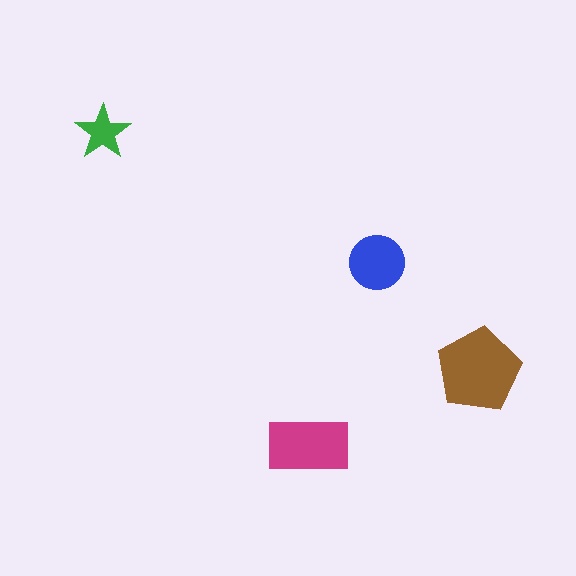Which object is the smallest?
The green star.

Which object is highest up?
The green star is topmost.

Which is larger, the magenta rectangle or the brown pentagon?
The brown pentagon.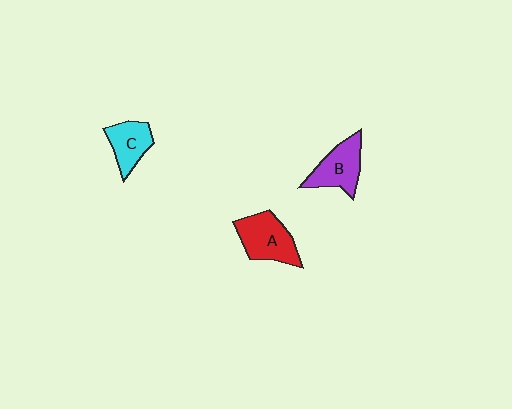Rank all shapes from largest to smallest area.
From largest to smallest: A (red), B (purple), C (cyan).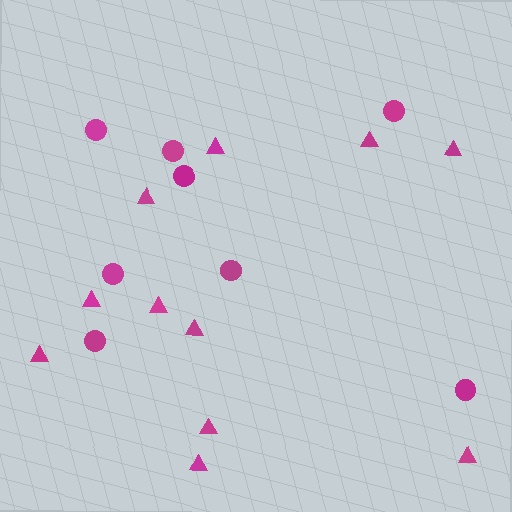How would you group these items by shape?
There are 2 groups: one group of triangles (11) and one group of circles (8).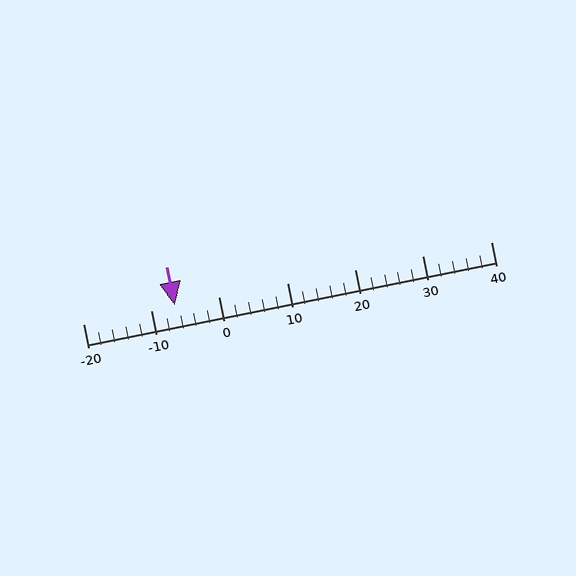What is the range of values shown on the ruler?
The ruler shows values from -20 to 40.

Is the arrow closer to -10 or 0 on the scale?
The arrow is closer to -10.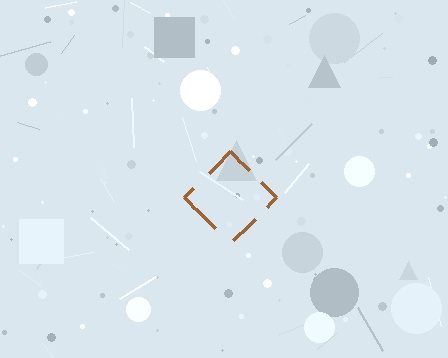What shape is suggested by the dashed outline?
The dashed outline suggests a diamond.